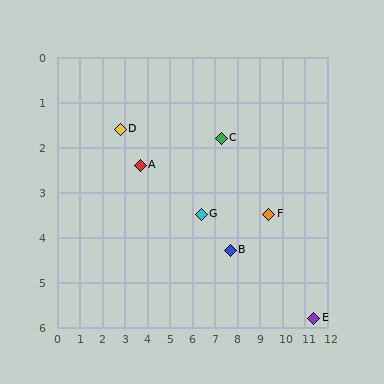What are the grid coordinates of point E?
Point E is at approximately (11.4, 5.8).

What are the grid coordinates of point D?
Point D is at approximately (2.8, 1.6).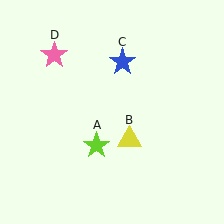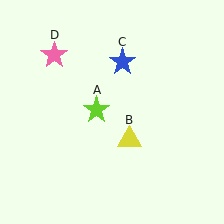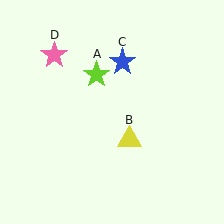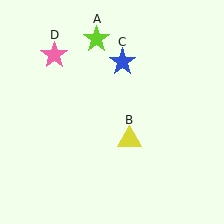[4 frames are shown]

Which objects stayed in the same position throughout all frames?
Yellow triangle (object B) and blue star (object C) and pink star (object D) remained stationary.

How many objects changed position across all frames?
1 object changed position: lime star (object A).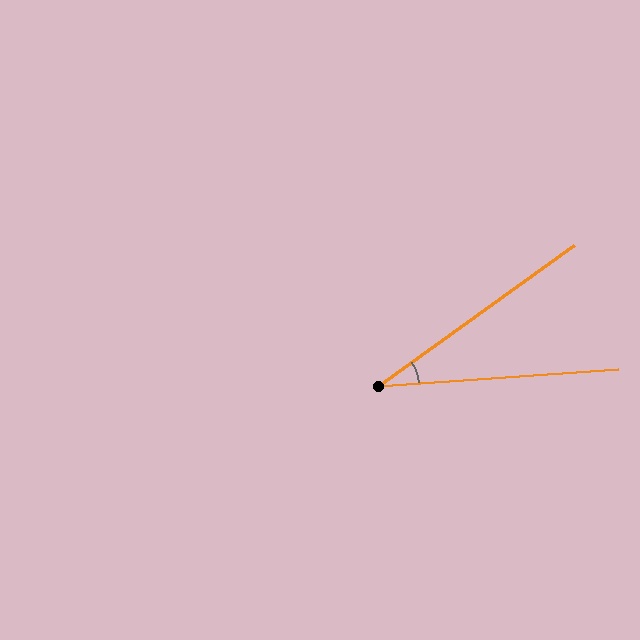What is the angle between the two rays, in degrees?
Approximately 32 degrees.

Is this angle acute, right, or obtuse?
It is acute.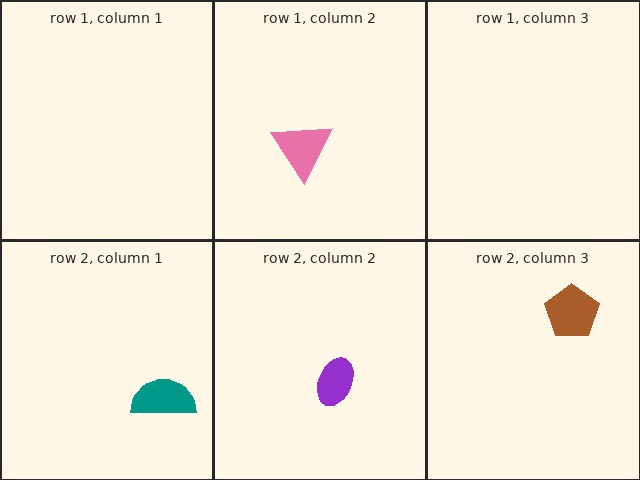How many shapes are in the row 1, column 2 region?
1.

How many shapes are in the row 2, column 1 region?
1.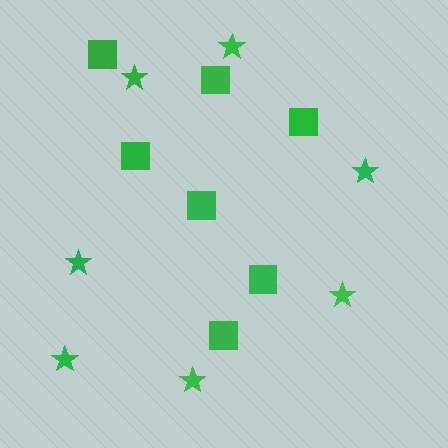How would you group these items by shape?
There are 2 groups: one group of stars (7) and one group of squares (7).